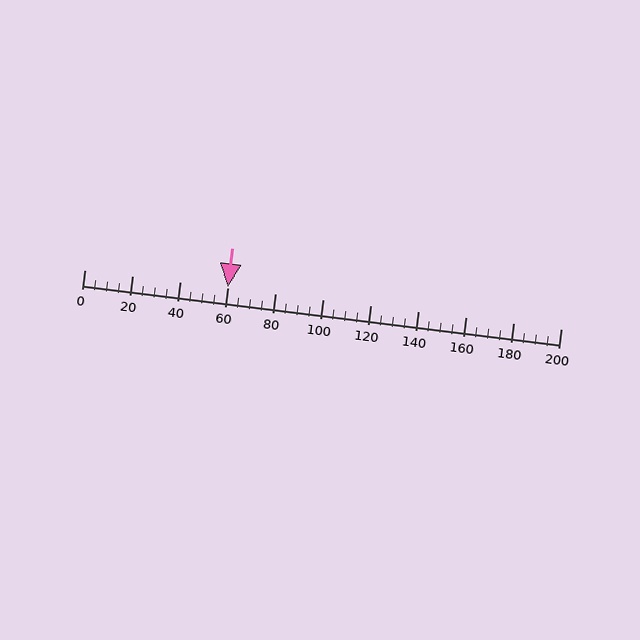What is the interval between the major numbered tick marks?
The major tick marks are spaced 20 units apart.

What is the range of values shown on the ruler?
The ruler shows values from 0 to 200.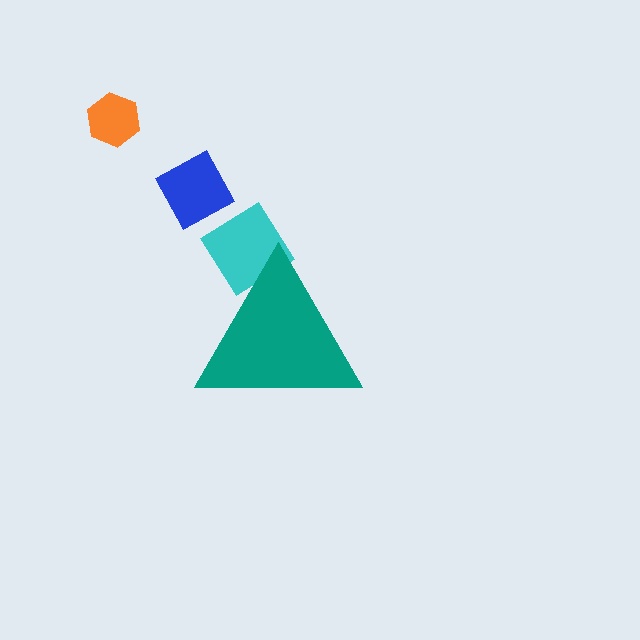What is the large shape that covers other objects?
A teal triangle.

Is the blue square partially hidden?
No, the blue square is fully visible.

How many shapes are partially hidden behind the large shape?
1 shape is partially hidden.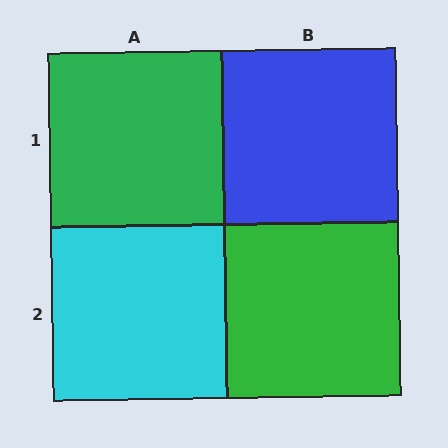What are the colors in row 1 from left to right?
Green, blue.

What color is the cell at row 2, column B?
Green.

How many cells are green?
2 cells are green.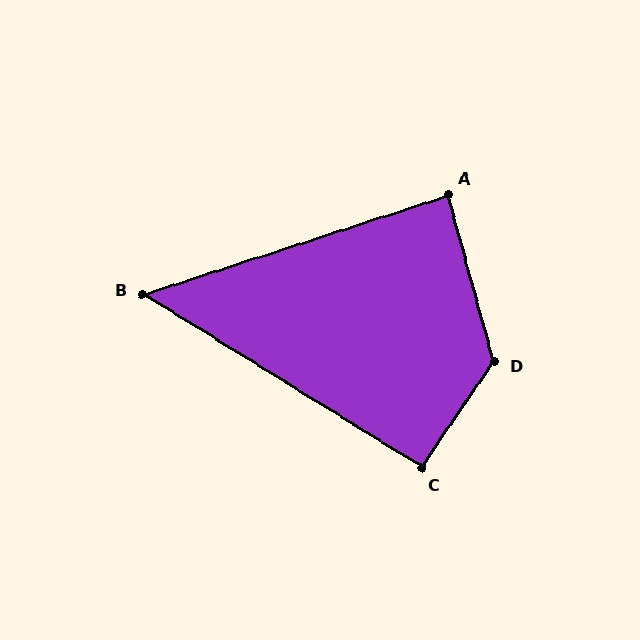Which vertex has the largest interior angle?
D, at approximately 130 degrees.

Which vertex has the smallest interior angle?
B, at approximately 50 degrees.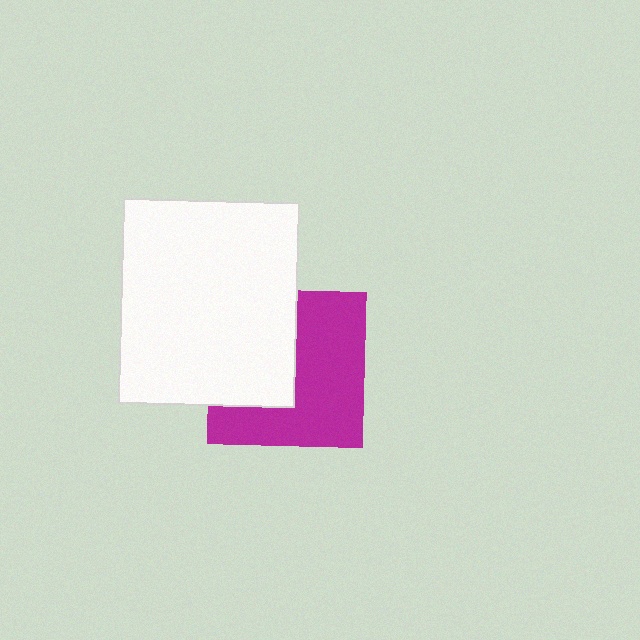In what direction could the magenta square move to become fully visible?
The magenta square could move right. That would shift it out from behind the white rectangle entirely.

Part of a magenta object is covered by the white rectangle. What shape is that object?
It is a square.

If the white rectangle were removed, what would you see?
You would see the complete magenta square.